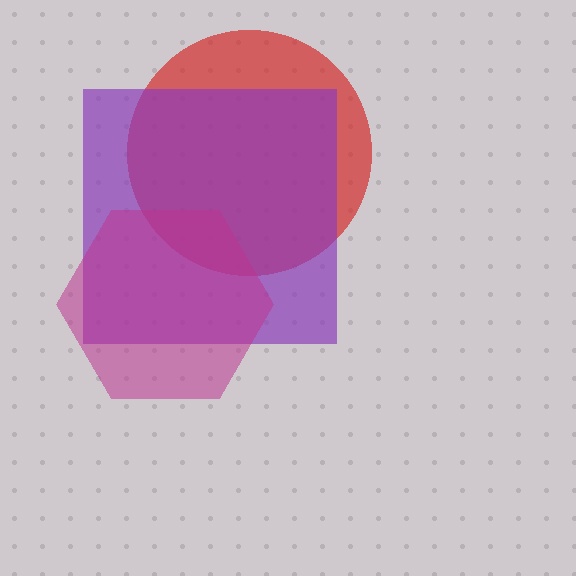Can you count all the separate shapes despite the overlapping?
Yes, there are 3 separate shapes.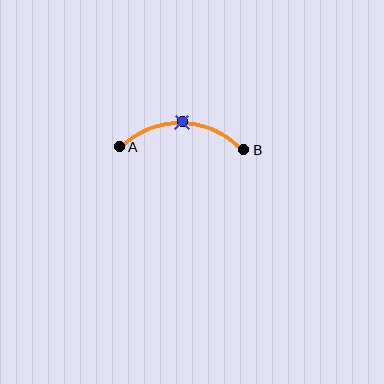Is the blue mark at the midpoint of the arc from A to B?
Yes. The blue mark lies on the arc at equal arc-length from both A and B — it is the arc midpoint.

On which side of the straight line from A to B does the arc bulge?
The arc bulges above the straight line connecting A and B.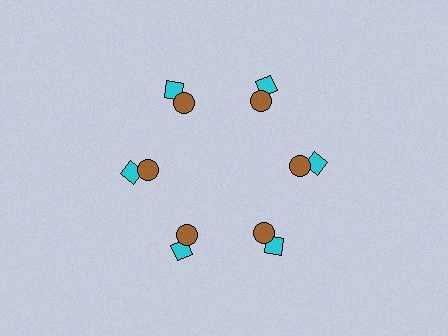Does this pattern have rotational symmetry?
Yes, this pattern has 6-fold rotational symmetry. It looks the same after rotating 60 degrees around the center.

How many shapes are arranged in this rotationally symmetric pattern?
There are 12 shapes, arranged in 6 groups of 2.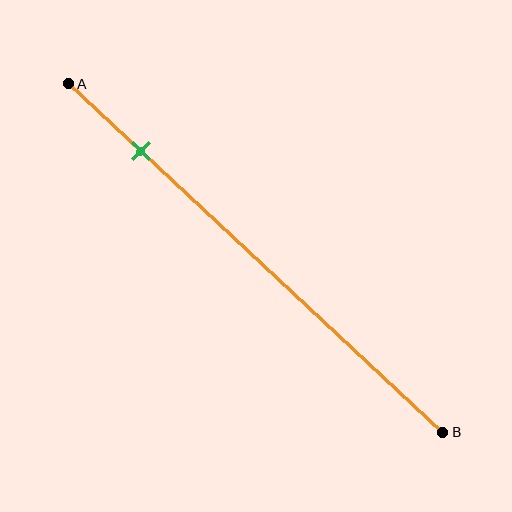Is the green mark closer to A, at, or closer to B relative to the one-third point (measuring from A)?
The green mark is closer to point A than the one-third point of segment AB.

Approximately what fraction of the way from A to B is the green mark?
The green mark is approximately 20% of the way from A to B.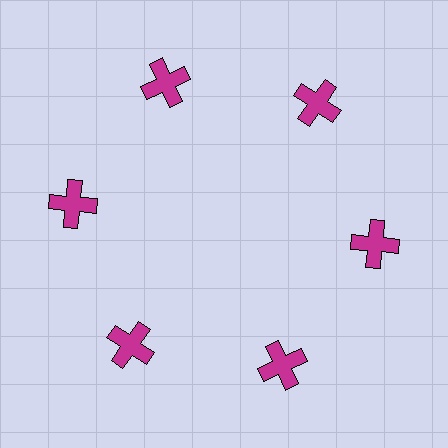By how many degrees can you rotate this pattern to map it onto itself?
The pattern maps onto itself every 60 degrees of rotation.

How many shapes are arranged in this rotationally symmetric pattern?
There are 6 shapes, arranged in 6 groups of 1.